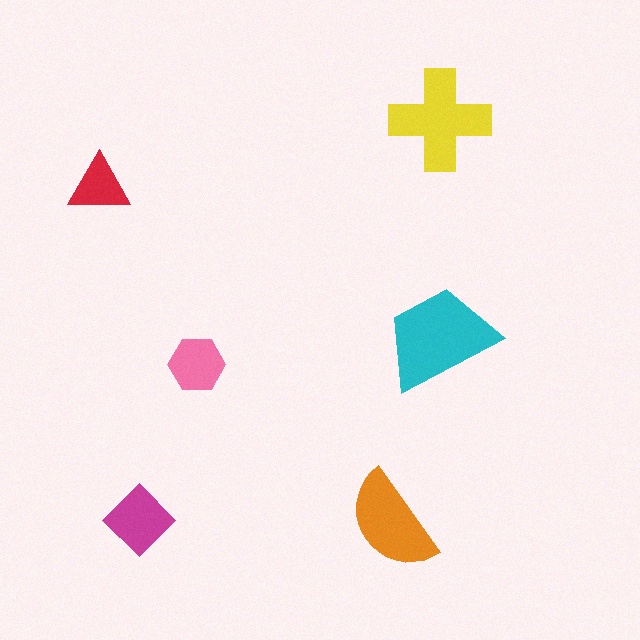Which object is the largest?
The cyan trapezoid.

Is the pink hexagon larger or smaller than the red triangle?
Larger.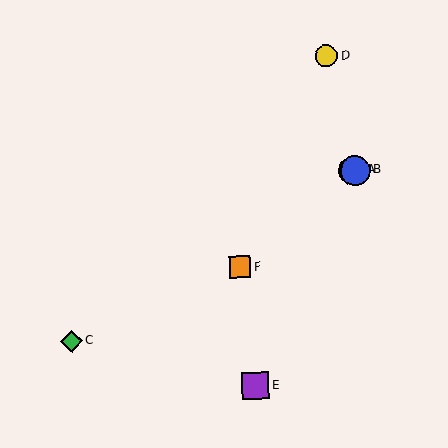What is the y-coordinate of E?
Object E is at y≈386.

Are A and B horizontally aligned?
Yes, both are at y≈171.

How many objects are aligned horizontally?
2 objects (A, B) are aligned horizontally.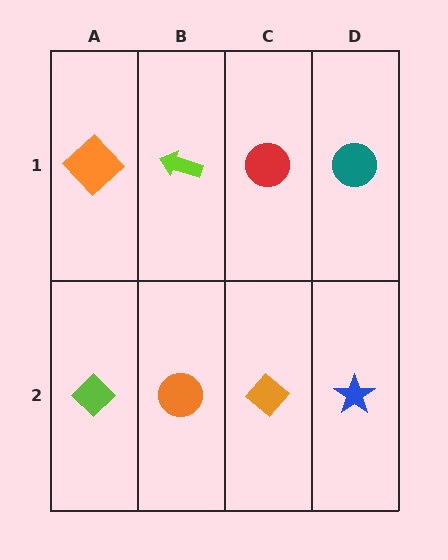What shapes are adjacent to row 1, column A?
A lime diamond (row 2, column A), a lime arrow (row 1, column B).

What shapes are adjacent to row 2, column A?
An orange diamond (row 1, column A), an orange circle (row 2, column B).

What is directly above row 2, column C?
A red circle.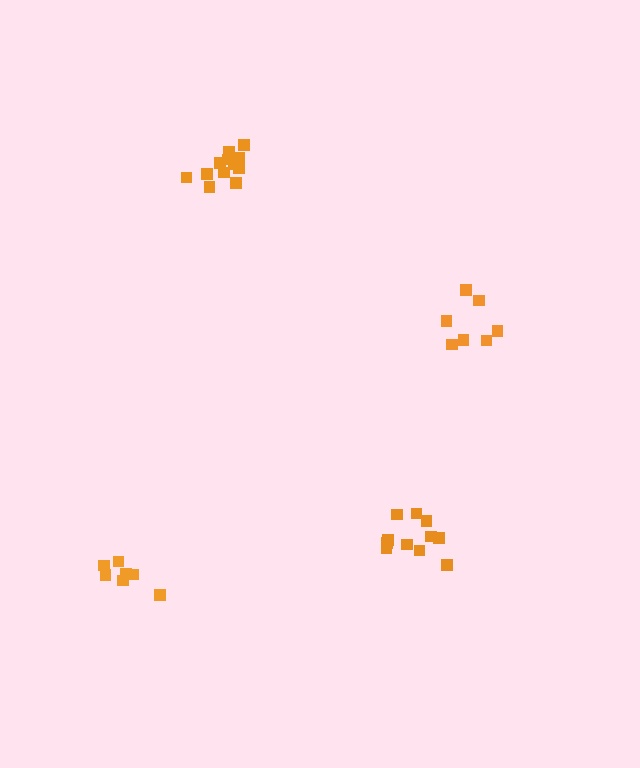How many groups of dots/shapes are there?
There are 4 groups.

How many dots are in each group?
Group 1: 7 dots, Group 2: 12 dots, Group 3: 7 dots, Group 4: 13 dots (39 total).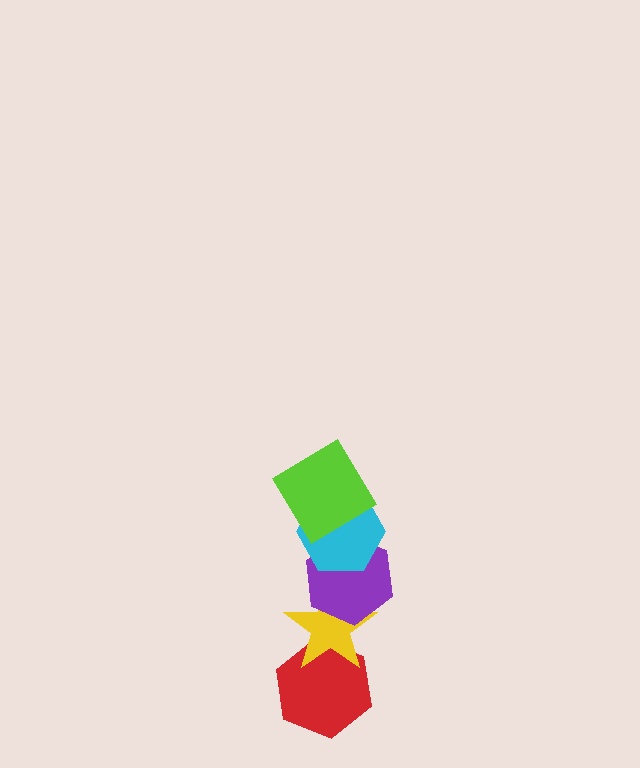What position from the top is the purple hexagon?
The purple hexagon is 3rd from the top.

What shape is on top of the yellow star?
The purple hexagon is on top of the yellow star.